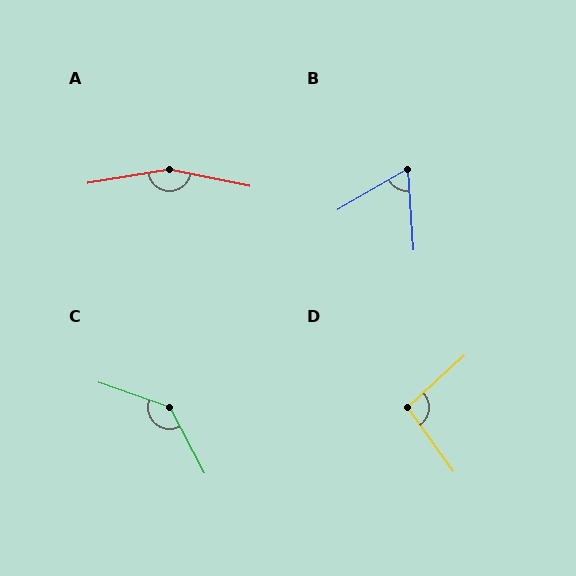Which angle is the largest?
A, at approximately 158 degrees.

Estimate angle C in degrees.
Approximately 137 degrees.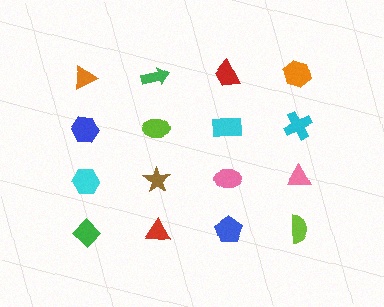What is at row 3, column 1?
A cyan hexagon.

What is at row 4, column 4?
A lime semicircle.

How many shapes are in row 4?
4 shapes.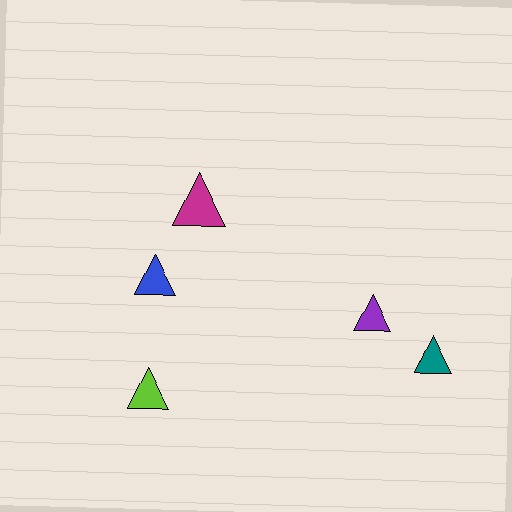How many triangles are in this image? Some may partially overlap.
There are 5 triangles.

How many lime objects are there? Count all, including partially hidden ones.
There is 1 lime object.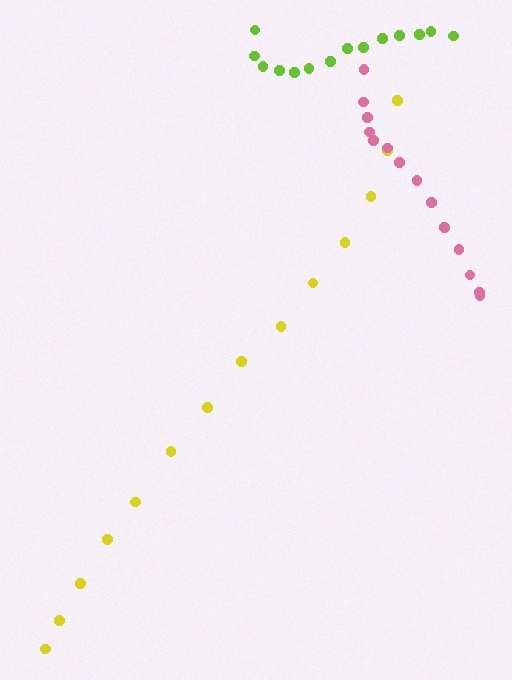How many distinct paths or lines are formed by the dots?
There are 3 distinct paths.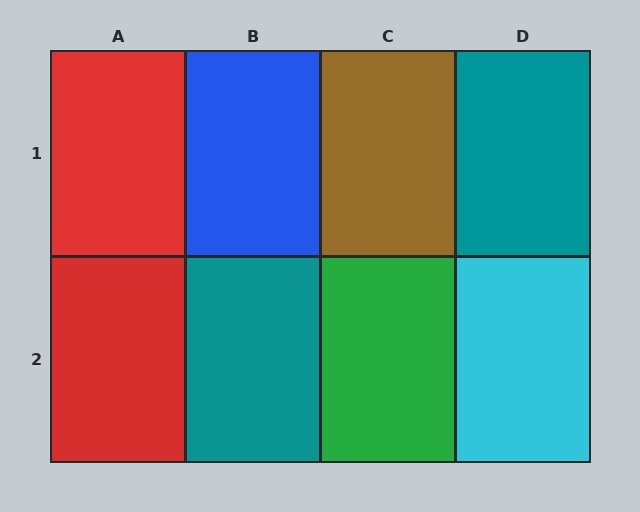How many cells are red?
2 cells are red.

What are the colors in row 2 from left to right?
Red, teal, green, cyan.